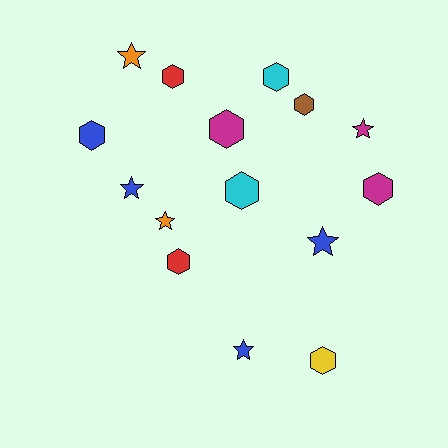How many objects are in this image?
There are 15 objects.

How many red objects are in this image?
There are 2 red objects.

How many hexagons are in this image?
There are 9 hexagons.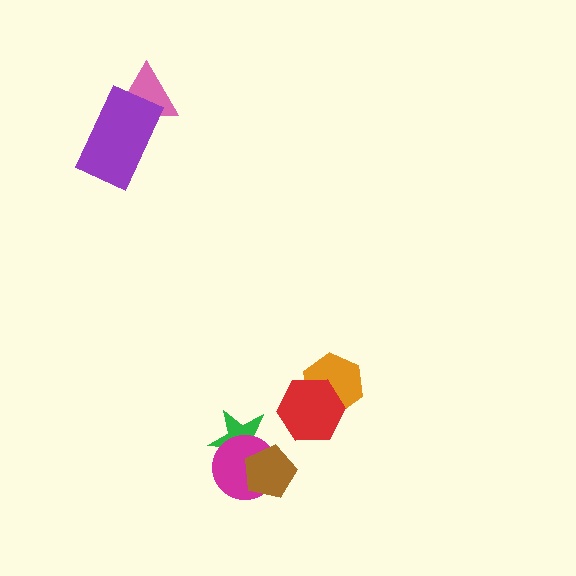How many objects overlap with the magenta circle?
2 objects overlap with the magenta circle.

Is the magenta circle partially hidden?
Yes, it is partially covered by another shape.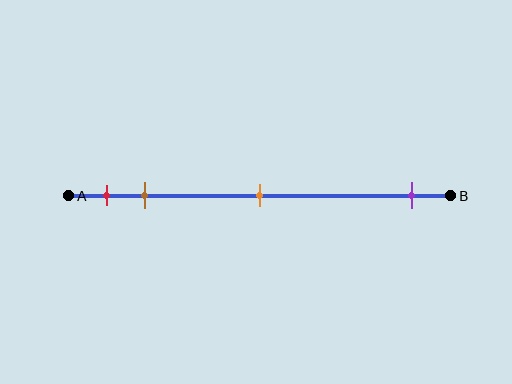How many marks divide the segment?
There are 4 marks dividing the segment.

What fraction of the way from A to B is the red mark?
The red mark is approximately 10% (0.1) of the way from A to B.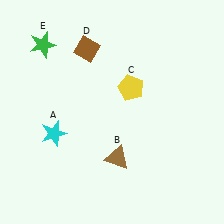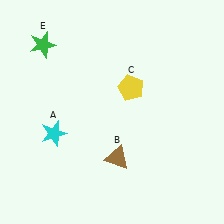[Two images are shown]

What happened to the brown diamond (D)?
The brown diamond (D) was removed in Image 2. It was in the top-left area of Image 1.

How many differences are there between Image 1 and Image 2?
There is 1 difference between the two images.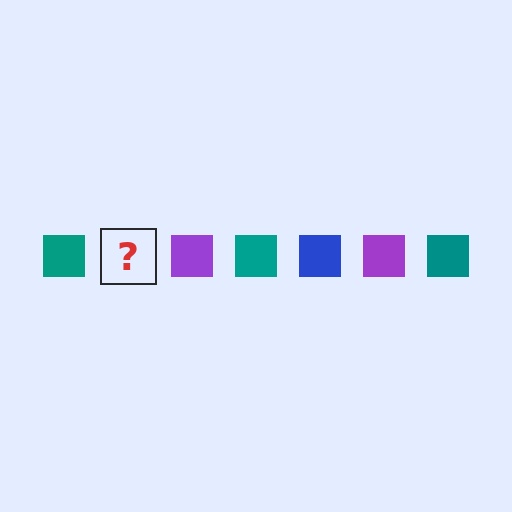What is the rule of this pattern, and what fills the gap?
The rule is that the pattern cycles through teal, blue, purple squares. The gap should be filled with a blue square.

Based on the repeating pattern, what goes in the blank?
The blank should be a blue square.